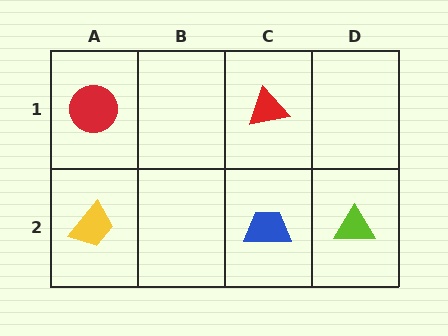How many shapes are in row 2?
3 shapes.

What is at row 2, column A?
A yellow trapezoid.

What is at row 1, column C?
A red triangle.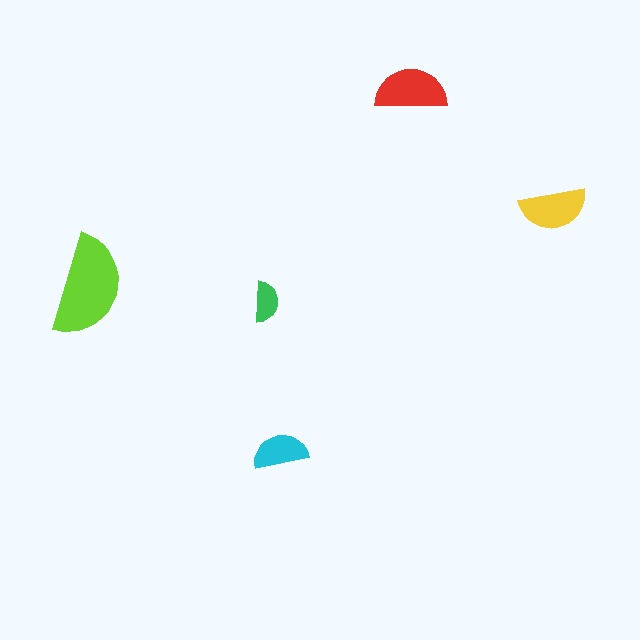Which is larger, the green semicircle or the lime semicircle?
The lime one.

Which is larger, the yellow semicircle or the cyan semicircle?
The yellow one.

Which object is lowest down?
The cyan semicircle is bottommost.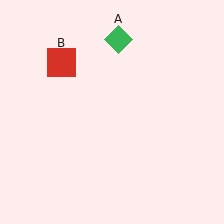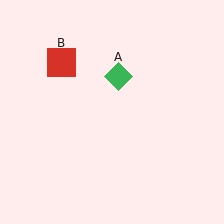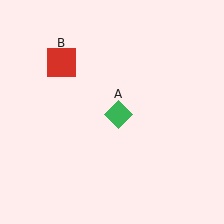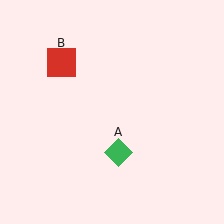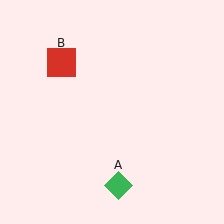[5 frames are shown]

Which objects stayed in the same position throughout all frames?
Red square (object B) remained stationary.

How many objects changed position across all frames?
1 object changed position: green diamond (object A).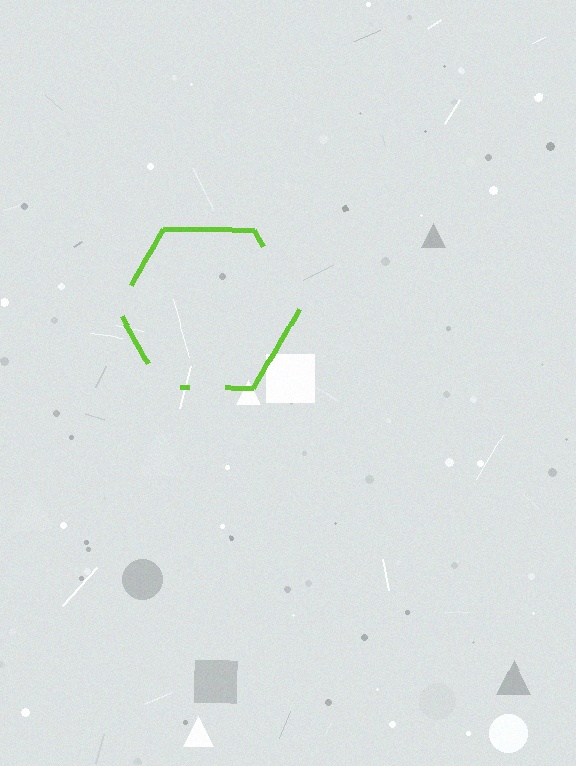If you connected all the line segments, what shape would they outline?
They would outline a hexagon.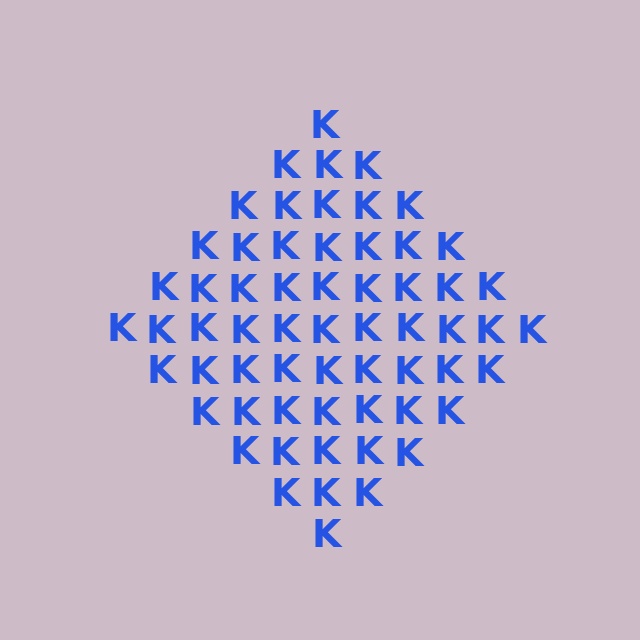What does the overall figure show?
The overall figure shows a diamond.